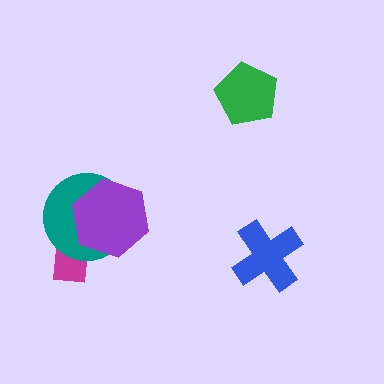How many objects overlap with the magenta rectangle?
2 objects overlap with the magenta rectangle.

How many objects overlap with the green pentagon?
0 objects overlap with the green pentagon.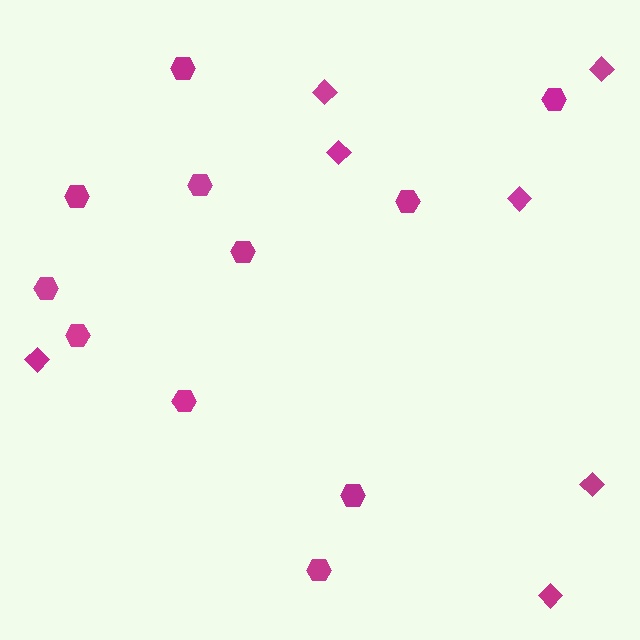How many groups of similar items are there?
There are 2 groups: one group of hexagons (11) and one group of diamonds (7).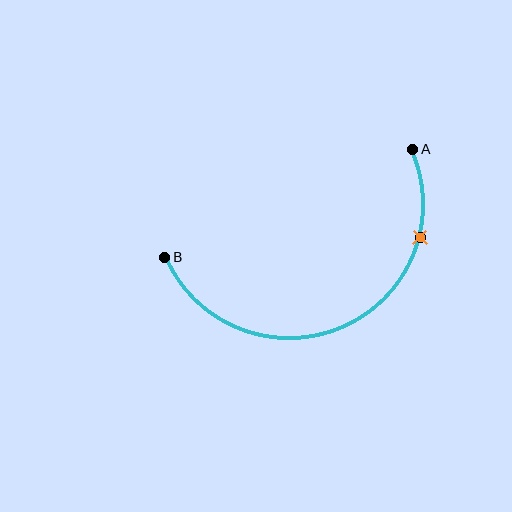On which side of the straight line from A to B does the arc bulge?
The arc bulges below the straight line connecting A and B.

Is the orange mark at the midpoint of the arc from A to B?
No. The orange mark lies on the arc but is closer to endpoint A. The arc midpoint would be at the point on the curve equidistant along the arc from both A and B.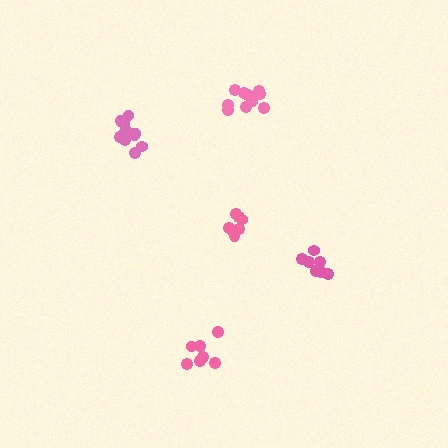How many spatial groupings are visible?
There are 5 spatial groupings.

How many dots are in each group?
Group 1: 12 dots, Group 2: 7 dots, Group 3: 7 dots, Group 4: 10 dots, Group 5: 7 dots (43 total).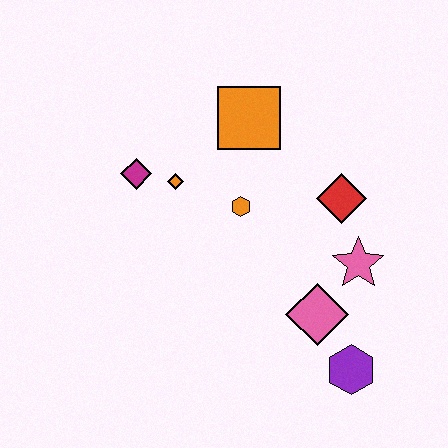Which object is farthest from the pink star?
The magenta diamond is farthest from the pink star.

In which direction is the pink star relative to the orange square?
The pink star is below the orange square.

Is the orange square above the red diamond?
Yes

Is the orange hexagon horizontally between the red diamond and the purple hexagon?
No